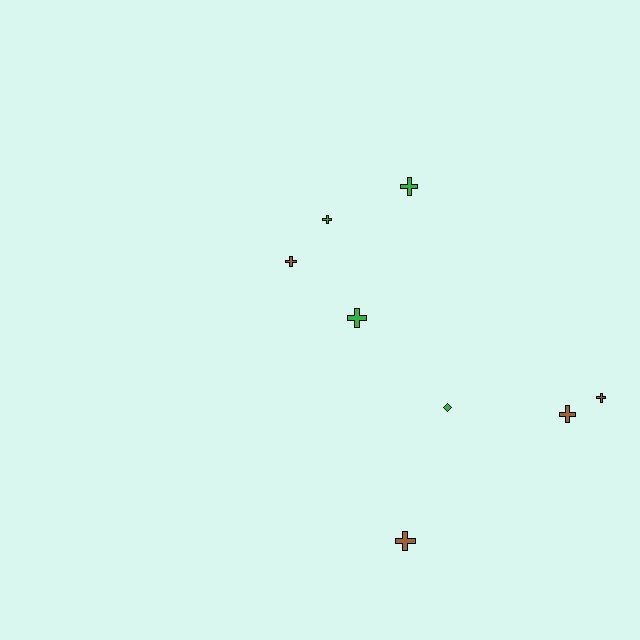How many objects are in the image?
There are 8 objects.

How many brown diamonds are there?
There are no brown diamonds.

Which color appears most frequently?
Green, with 4 objects.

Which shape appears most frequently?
Cross, with 7 objects.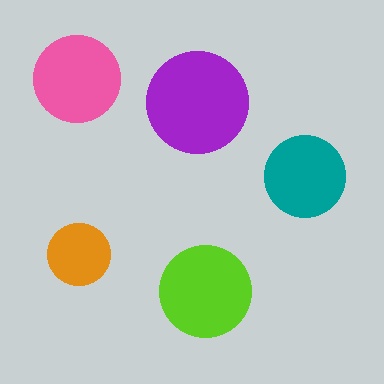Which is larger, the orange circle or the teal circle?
The teal one.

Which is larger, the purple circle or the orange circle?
The purple one.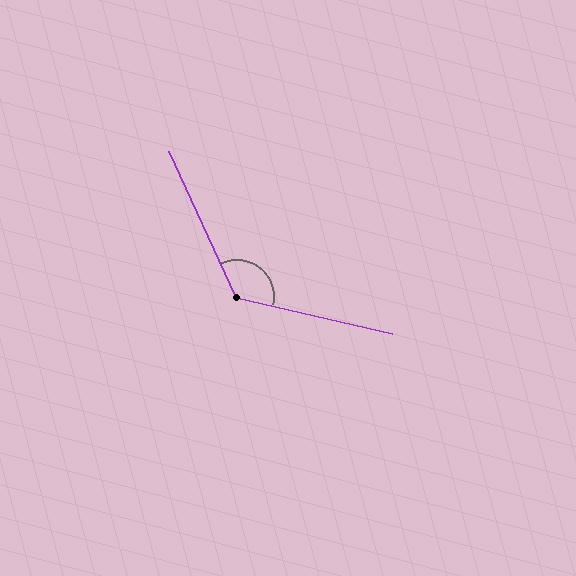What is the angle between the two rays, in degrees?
Approximately 128 degrees.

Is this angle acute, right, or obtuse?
It is obtuse.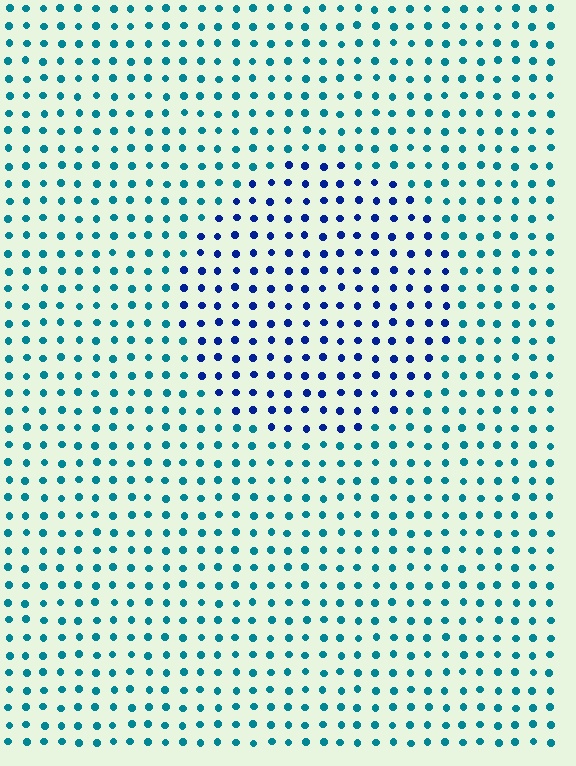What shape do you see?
I see a circle.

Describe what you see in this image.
The image is filled with small teal elements in a uniform arrangement. A circle-shaped region is visible where the elements are tinted to a slightly different hue, forming a subtle color boundary.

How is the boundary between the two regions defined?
The boundary is defined purely by a slight shift in hue (about 42 degrees). Spacing, size, and orientation are identical on both sides.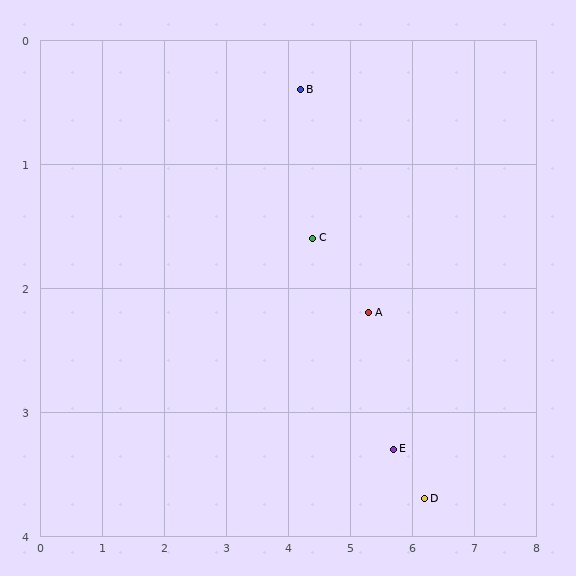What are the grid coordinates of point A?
Point A is at approximately (5.3, 2.2).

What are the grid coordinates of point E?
Point E is at approximately (5.7, 3.3).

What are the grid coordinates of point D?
Point D is at approximately (6.2, 3.7).